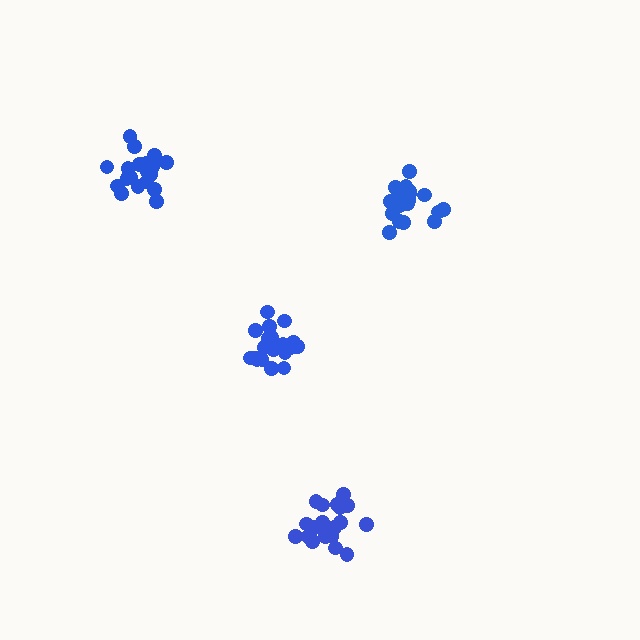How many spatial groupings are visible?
There are 4 spatial groupings.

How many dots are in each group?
Group 1: 19 dots, Group 2: 21 dots, Group 3: 20 dots, Group 4: 20 dots (80 total).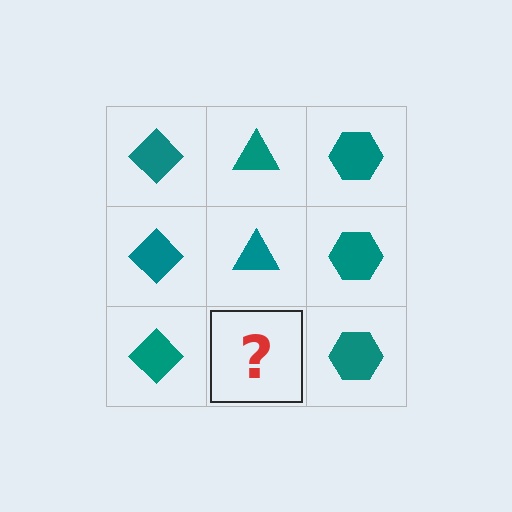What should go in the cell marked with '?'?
The missing cell should contain a teal triangle.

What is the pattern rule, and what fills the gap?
The rule is that each column has a consistent shape. The gap should be filled with a teal triangle.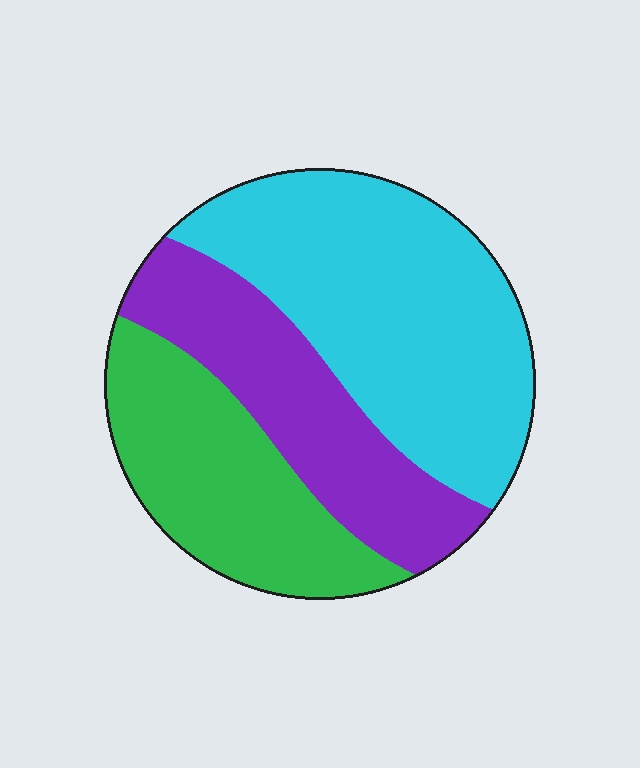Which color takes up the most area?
Cyan, at roughly 45%.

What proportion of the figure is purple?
Purple takes up about one quarter (1/4) of the figure.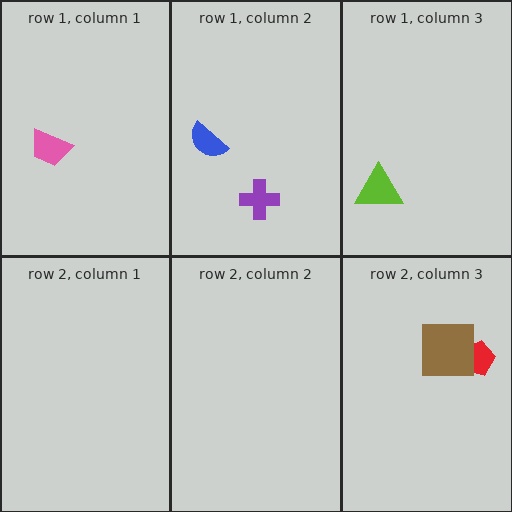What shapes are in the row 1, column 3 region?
The lime triangle.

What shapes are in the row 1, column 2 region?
The blue semicircle, the purple cross.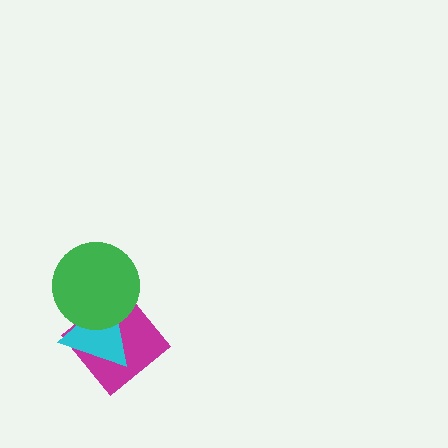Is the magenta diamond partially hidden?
Yes, it is partially covered by another shape.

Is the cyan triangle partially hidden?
Yes, it is partially covered by another shape.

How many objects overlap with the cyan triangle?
2 objects overlap with the cyan triangle.